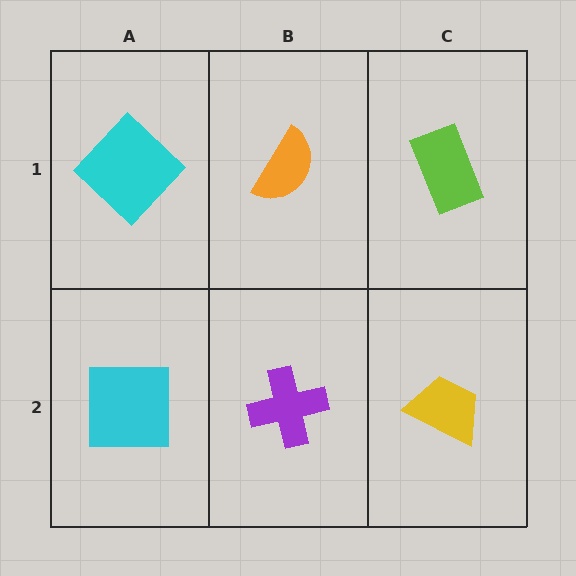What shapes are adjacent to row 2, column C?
A lime rectangle (row 1, column C), a purple cross (row 2, column B).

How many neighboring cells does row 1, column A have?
2.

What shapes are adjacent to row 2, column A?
A cyan diamond (row 1, column A), a purple cross (row 2, column B).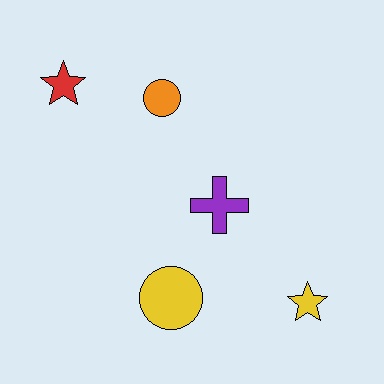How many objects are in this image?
There are 5 objects.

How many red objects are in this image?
There is 1 red object.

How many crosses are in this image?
There is 1 cross.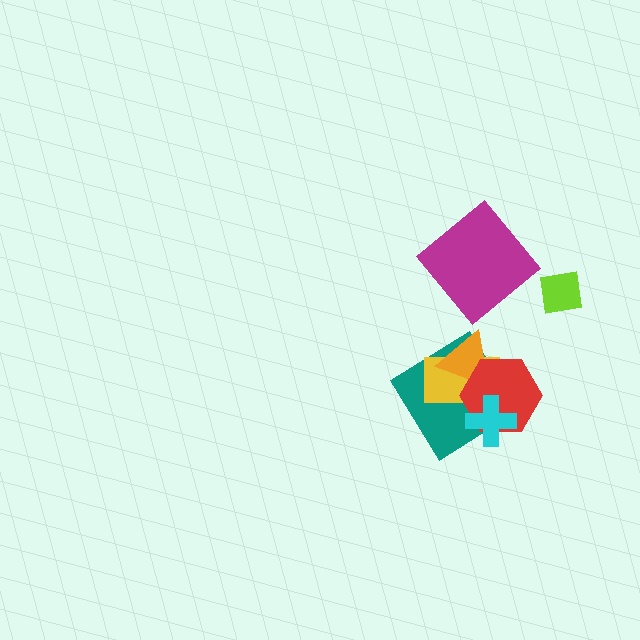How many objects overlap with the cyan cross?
3 objects overlap with the cyan cross.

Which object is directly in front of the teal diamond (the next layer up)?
The yellow rectangle is directly in front of the teal diamond.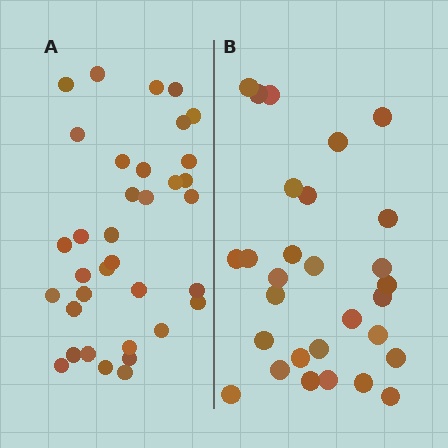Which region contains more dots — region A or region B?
Region A (the left region) has more dots.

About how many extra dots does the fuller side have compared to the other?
Region A has about 6 more dots than region B.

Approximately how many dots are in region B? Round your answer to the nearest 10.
About 30 dots. (The exact count is 29, which rounds to 30.)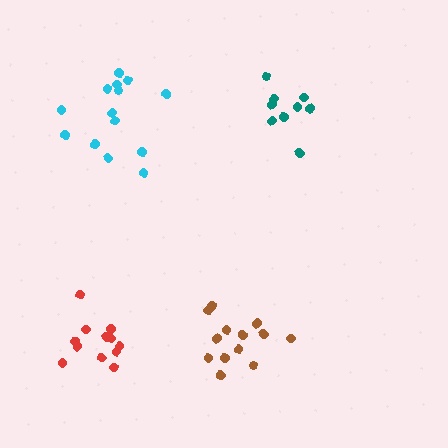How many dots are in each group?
Group 1: 13 dots, Group 2: 14 dots, Group 3: 12 dots, Group 4: 9 dots (48 total).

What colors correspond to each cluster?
The clusters are colored: brown, cyan, red, teal.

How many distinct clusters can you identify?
There are 4 distinct clusters.